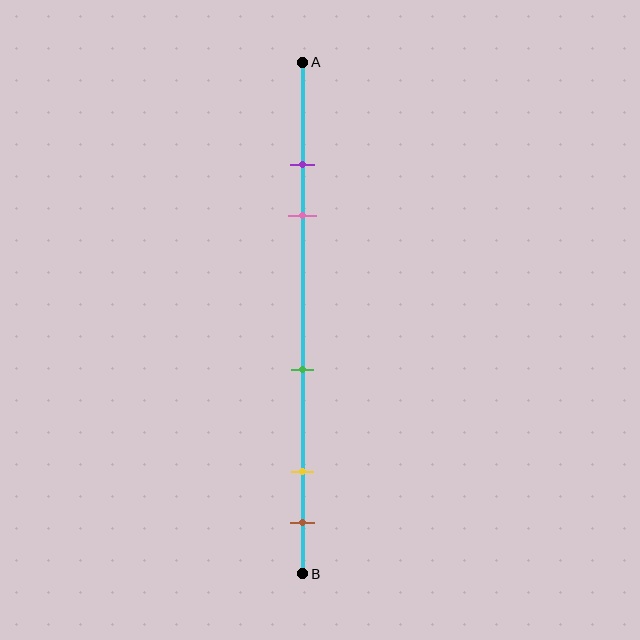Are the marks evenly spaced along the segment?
No, the marks are not evenly spaced.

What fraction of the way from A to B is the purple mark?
The purple mark is approximately 20% (0.2) of the way from A to B.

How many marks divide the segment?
There are 5 marks dividing the segment.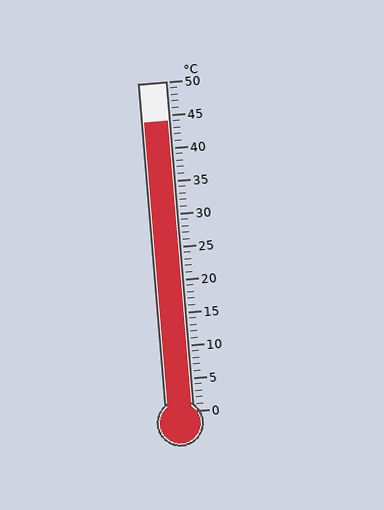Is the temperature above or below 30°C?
The temperature is above 30°C.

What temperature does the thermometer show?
The thermometer shows approximately 44°C.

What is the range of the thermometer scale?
The thermometer scale ranges from 0°C to 50°C.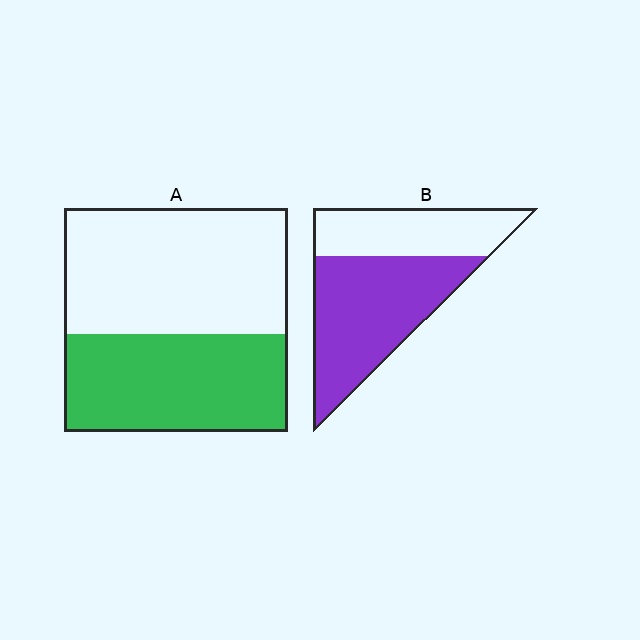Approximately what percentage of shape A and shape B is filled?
A is approximately 45% and B is approximately 60%.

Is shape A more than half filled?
No.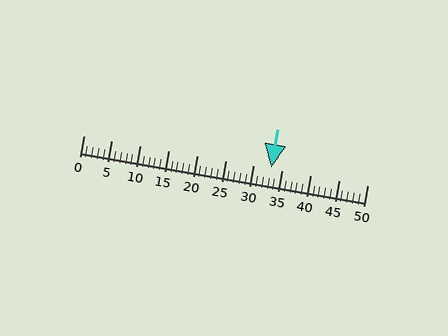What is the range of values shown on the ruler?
The ruler shows values from 0 to 50.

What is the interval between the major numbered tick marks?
The major tick marks are spaced 5 units apart.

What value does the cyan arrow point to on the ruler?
The cyan arrow points to approximately 33.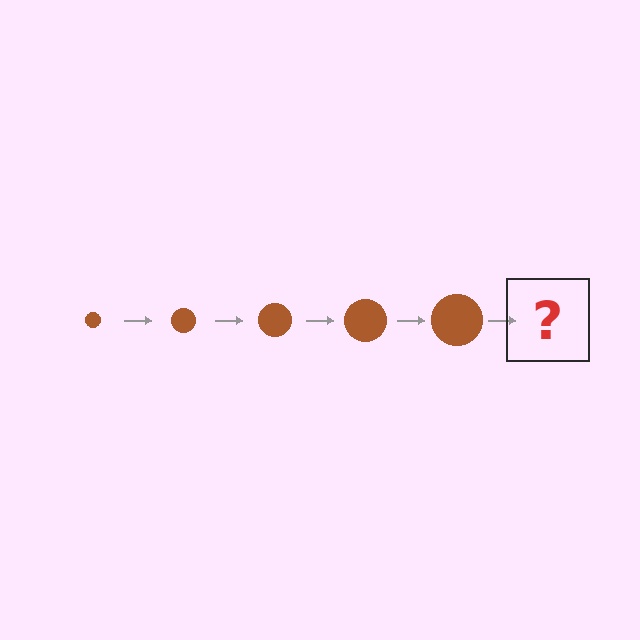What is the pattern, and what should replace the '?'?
The pattern is that the circle gets progressively larger each step. The '?' should be a brown circle, larger than the previous one.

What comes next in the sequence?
The next element should be a brown circle, larger than the previous one.